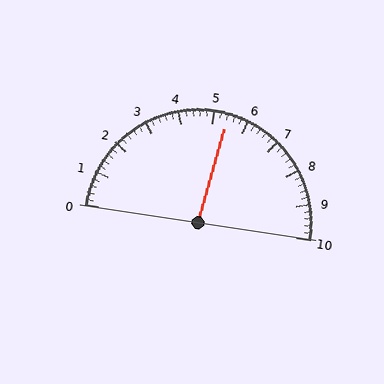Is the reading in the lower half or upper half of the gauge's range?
The reading is in the upper half of the range (0 to 10).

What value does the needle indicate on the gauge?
The needle indicates approximately 5.4.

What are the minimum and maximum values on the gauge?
The gauge ranges from 0 to 10.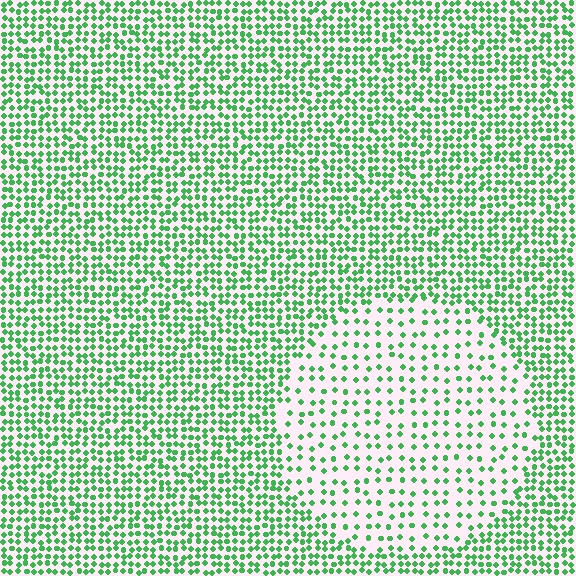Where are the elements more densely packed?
The elements are more densely packed outside the circle boundary.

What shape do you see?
I see a circle.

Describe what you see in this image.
The image contains small green elements arranged at two different densities. A circle-shaped region is visible where the elements are less densely packed than the surrounding area.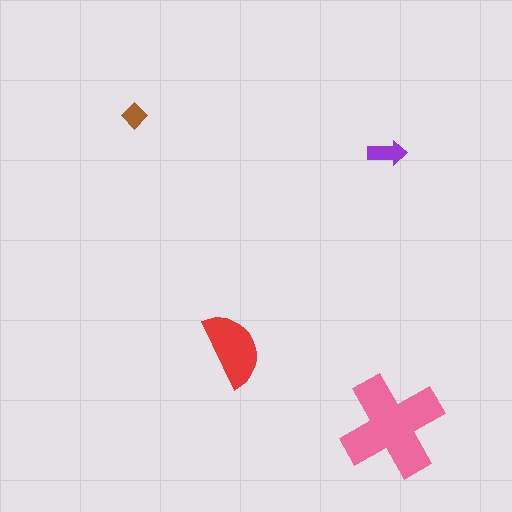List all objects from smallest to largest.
The brown diamond, the purple arrow, the red semicircle, the pink cross.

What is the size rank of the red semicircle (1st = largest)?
2nd.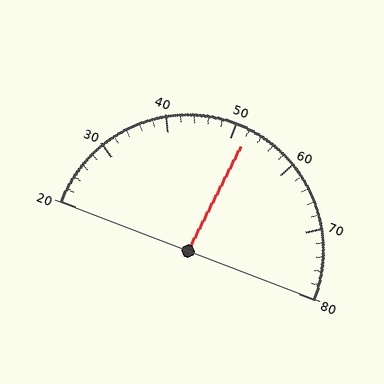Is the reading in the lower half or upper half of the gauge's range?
The reading is in the upper half of the range (20 to 80).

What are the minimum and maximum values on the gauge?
The gauge ranges from 20 to 80.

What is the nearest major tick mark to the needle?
The nearest major tick mark is 50.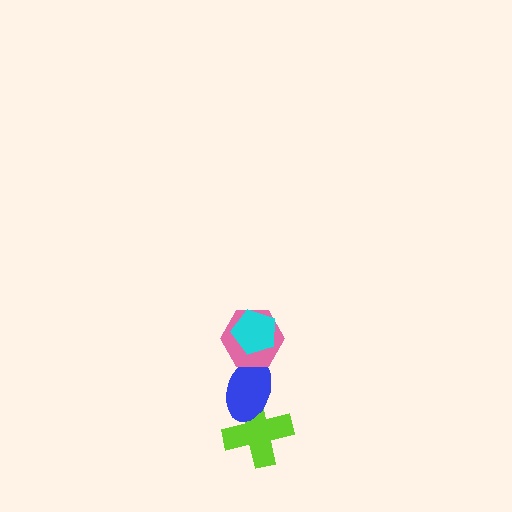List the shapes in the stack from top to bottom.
From top to bottom: the cyan pentagon, the pink hexagon, the blue ellipse, the lime cross.